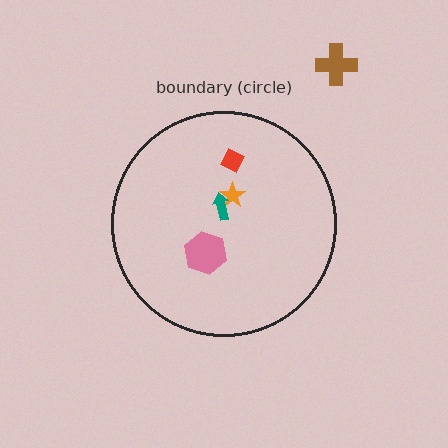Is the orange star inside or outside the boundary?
Inside.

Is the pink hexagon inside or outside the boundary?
Inside.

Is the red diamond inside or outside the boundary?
Inside.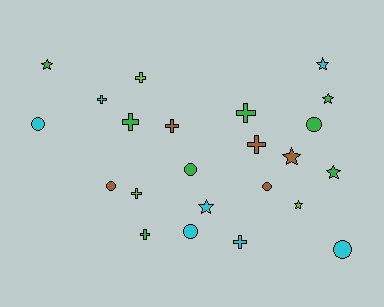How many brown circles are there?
There are 2 brown circles.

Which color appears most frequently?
Green, with 8 objects.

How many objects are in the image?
There are 23 objects.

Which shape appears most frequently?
Cross, with 9 objects.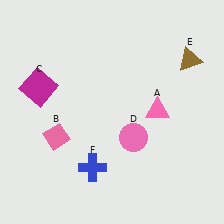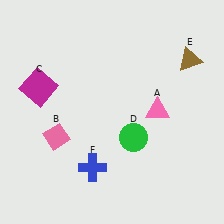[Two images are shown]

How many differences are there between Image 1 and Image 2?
There is 1 difference between the two images.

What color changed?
The circle (D) changed from pink in Image 1 to green in Image 2.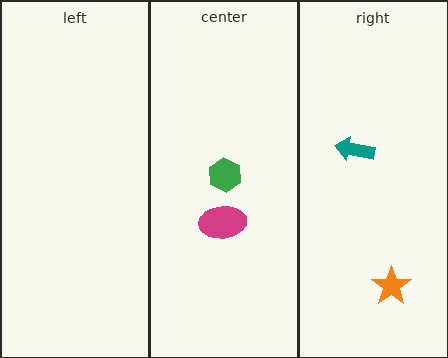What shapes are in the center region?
The magenta ellipse, the green hexagon.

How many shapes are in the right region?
2.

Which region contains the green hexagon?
The center region.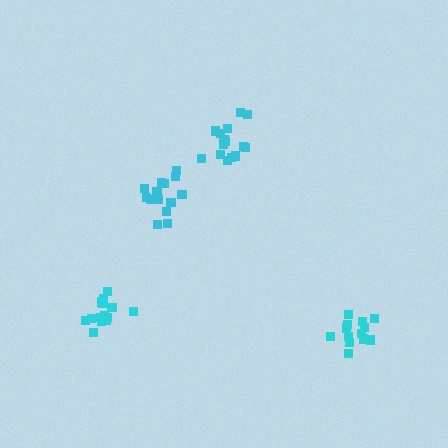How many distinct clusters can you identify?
There are 4 distinct clusters.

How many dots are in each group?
Group 1: 15 dots, Group 2: 15 dots, Group 3: 14 dots, Group 4: 13 dots (57 total).